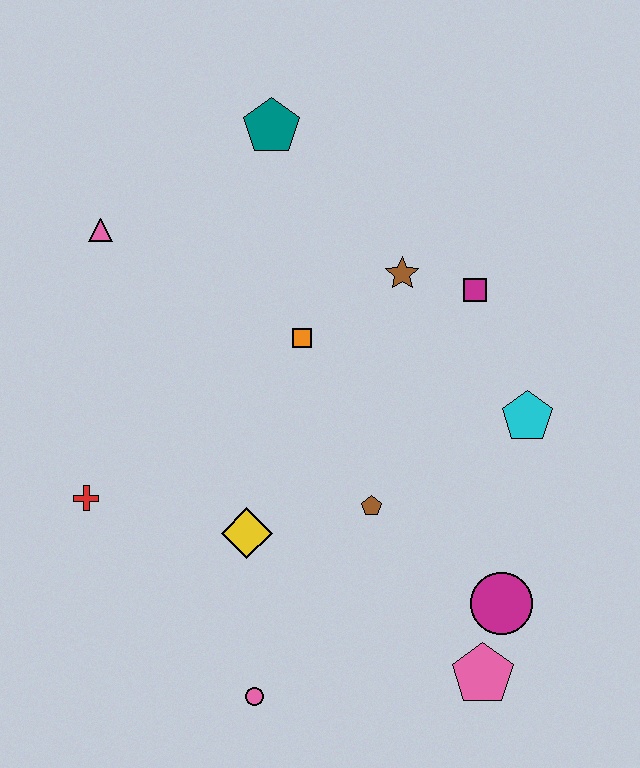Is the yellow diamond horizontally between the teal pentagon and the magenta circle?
No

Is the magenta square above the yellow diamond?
Yes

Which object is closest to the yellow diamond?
The brown pentagon is closest to the yellow diamond.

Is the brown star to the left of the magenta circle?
Yes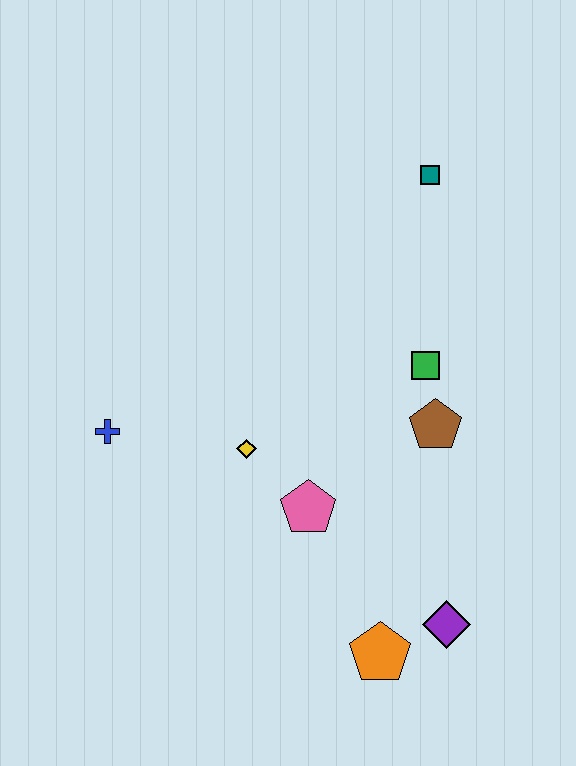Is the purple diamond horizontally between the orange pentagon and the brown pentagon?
No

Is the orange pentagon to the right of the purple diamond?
No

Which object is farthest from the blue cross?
The teal square is farthest from the blue cross.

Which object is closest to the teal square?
The green square is closest to the teal square.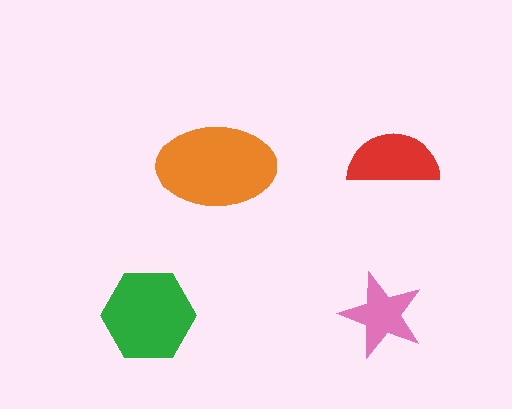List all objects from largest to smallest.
The orange ellipse, the green hexagon, the red semicircle, the pink star.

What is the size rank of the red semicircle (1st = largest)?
3rd.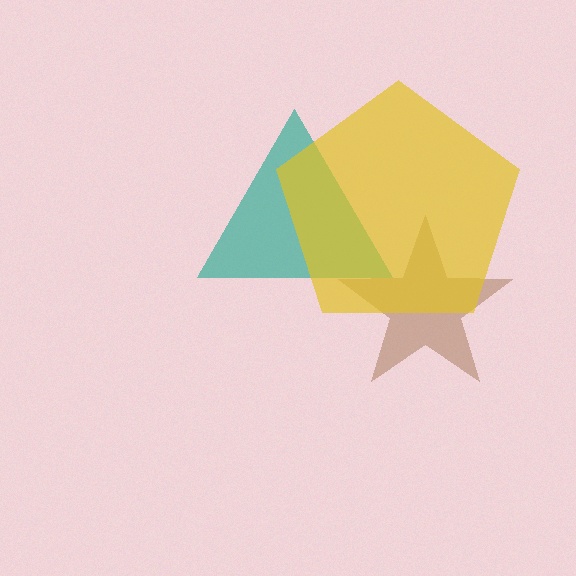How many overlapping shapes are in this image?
There are 3 overlapping shapes in the image.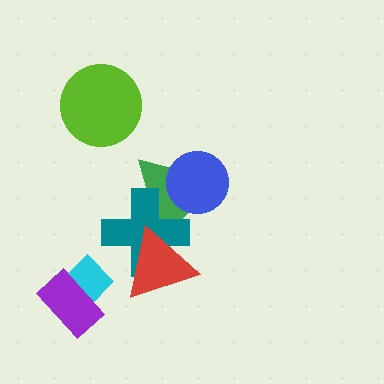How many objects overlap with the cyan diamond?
1 object overlaps with the cyan diamond.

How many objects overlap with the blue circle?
1 object overlaps with the blue circle.